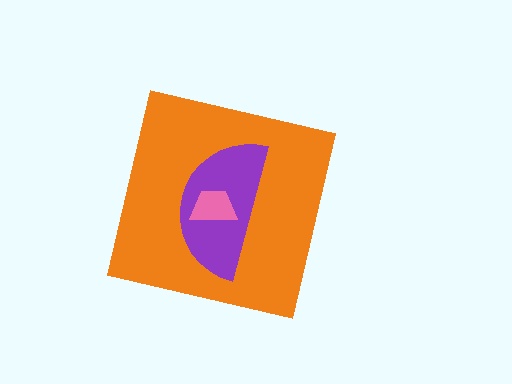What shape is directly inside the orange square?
The purple semicircle.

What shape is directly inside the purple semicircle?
The pink trapezoid.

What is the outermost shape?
The orange square.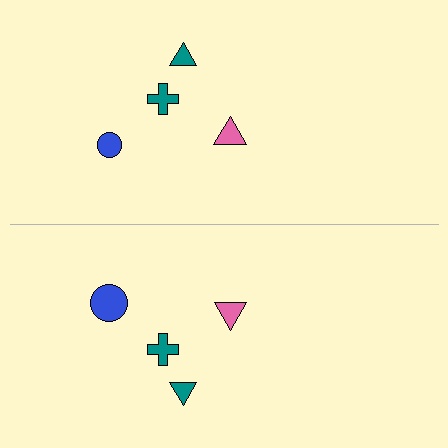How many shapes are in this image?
There are 8 shapes in this image.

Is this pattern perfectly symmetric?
No, the pattern is not perfectly symmetric. The blue circle on the bottom side has a different size than its mirror counterpart.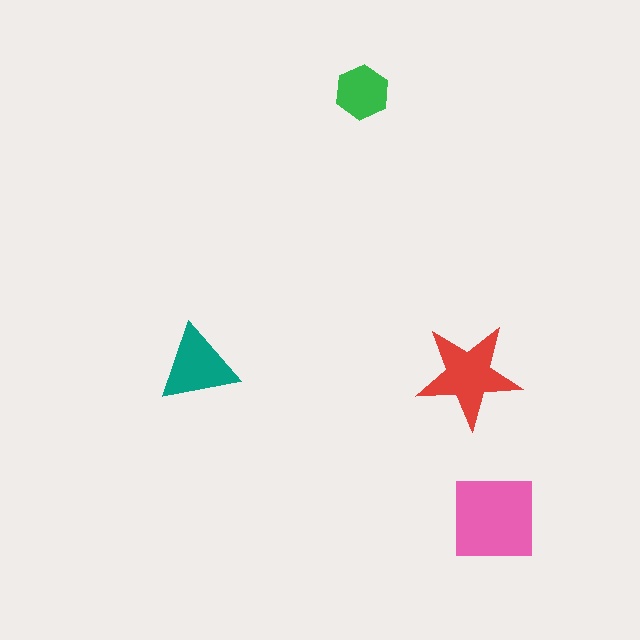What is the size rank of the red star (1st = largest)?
2nd.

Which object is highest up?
The green hexagon is topmost.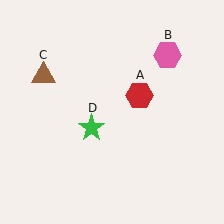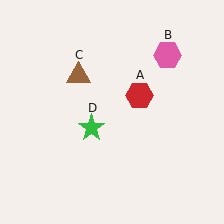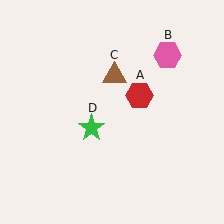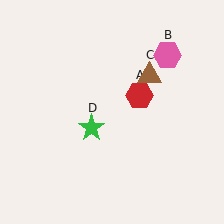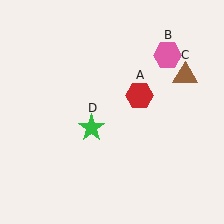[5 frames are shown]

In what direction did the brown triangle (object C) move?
The brown triangle (object C) moved right.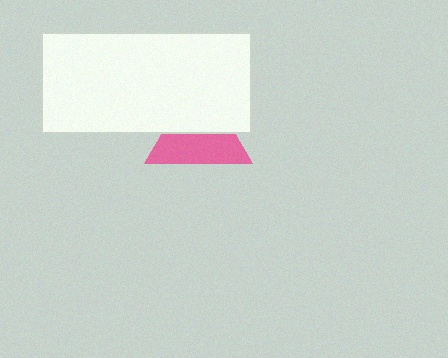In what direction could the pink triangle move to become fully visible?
The pink triangle could move down. That would shift it out from behind the white rectangle entirely.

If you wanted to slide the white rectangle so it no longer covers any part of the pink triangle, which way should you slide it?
Slide it up — that is the most direct way to separate the two shapes.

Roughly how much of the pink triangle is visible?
About half of it is visible (roughly 54%).